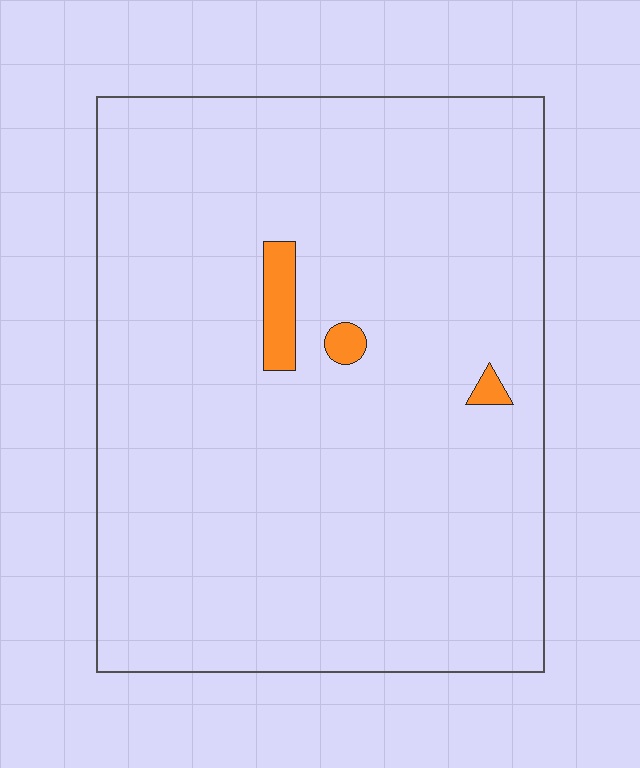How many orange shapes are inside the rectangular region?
3.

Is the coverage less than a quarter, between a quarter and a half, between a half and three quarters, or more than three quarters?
Less than a quarter.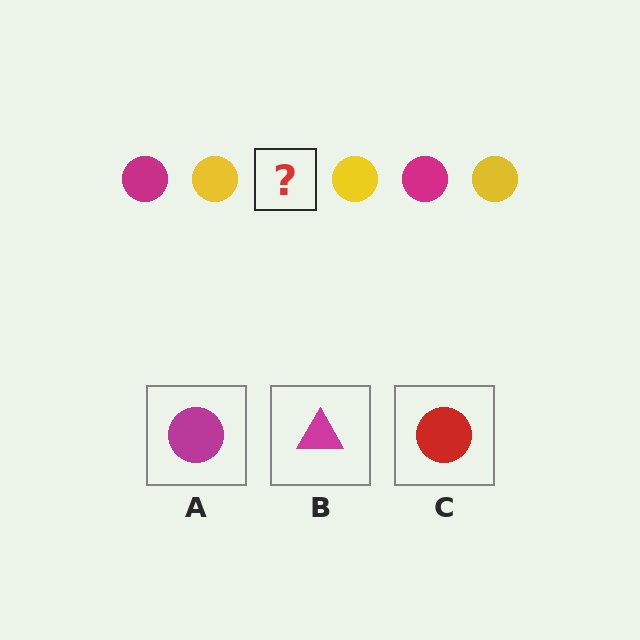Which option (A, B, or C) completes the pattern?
A.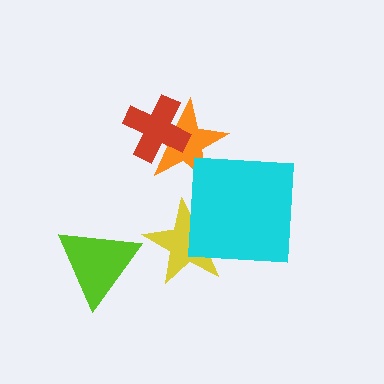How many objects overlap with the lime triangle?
0 objects overlap with the lime triangle.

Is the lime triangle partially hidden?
No, no other shape covers it.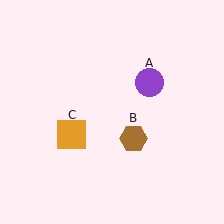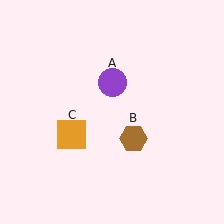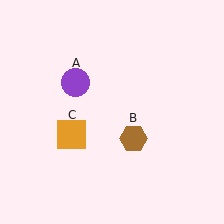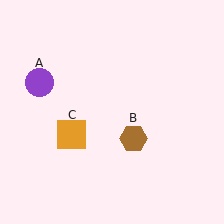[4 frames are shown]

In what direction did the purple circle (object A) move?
The purple circle (object A) moved left.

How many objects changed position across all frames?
1 object changed position: purple circle (object A).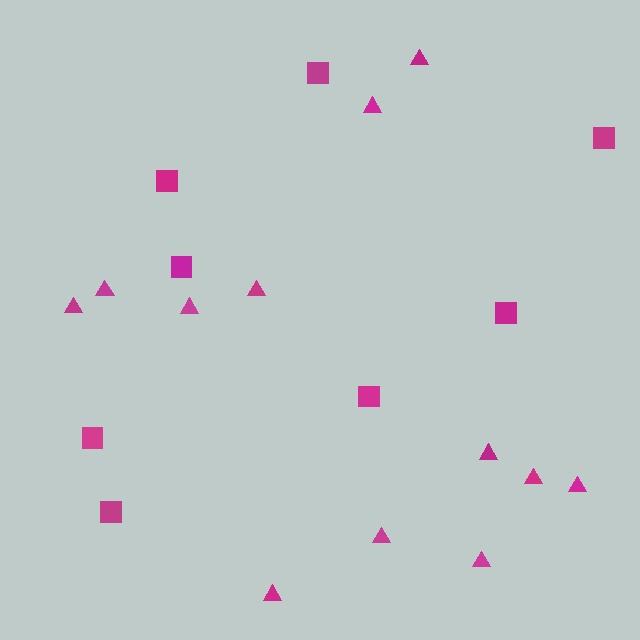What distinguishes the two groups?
There are 2 groups: one group of triangles (12) and one group of squares (8).